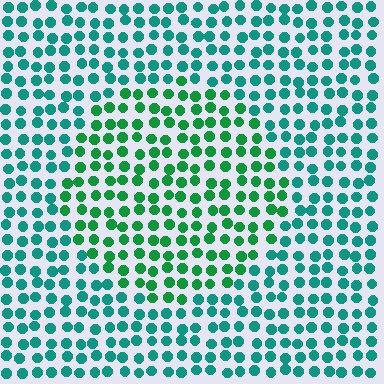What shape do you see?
I see a circle.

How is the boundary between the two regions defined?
The boundary is defined purely by a slight shift in hue (about 32 degrees). Spacing, size, and orientation are identical on both sides.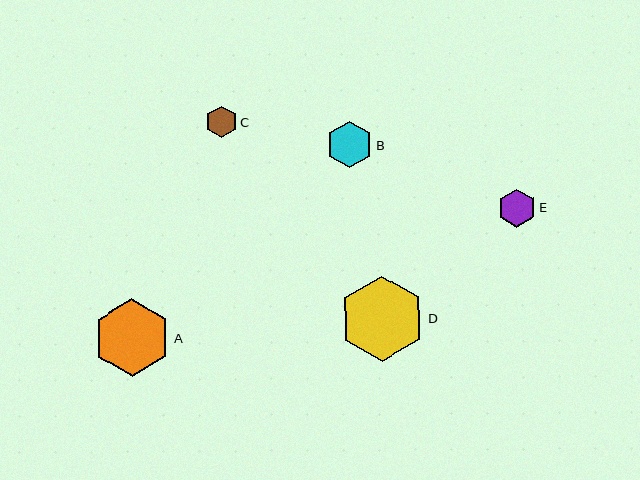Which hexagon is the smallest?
Hexagon C is the smallest with a size of approximately 31 pixels.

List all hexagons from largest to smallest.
From largest to smallest: D, A, B, E, C.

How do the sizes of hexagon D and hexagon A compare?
Hexagon D and hexagon A are approximately the same size.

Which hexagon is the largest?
Hexagon D is the largest with a size of approximately 85 pixels.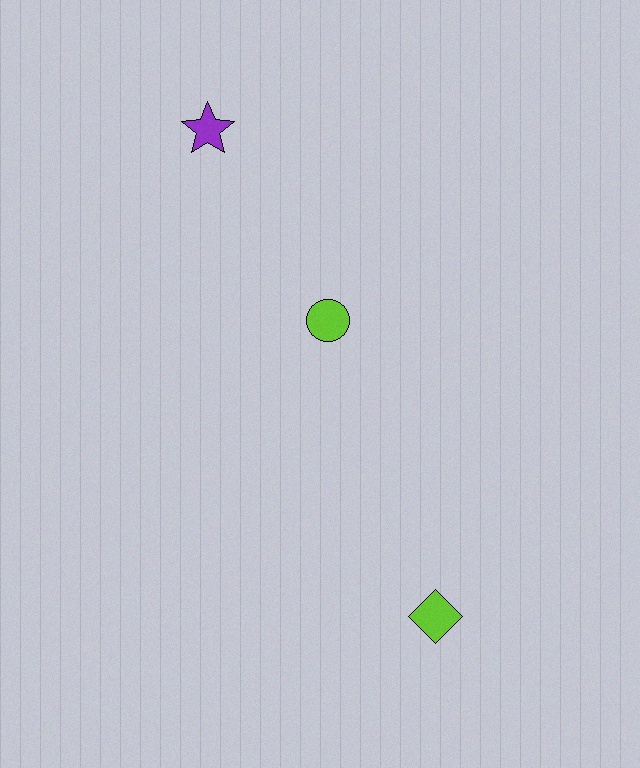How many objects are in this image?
There are 3 objects.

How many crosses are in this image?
There are no crosses.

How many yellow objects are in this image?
There are no yellow objects.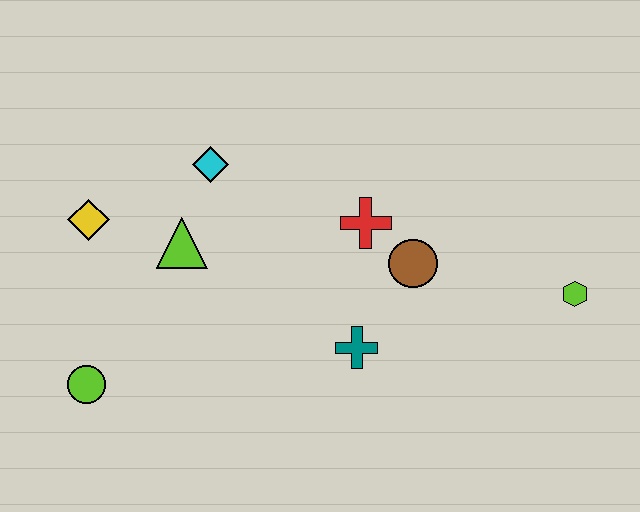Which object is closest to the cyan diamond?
The lime triangle is closest to the cyan diamond.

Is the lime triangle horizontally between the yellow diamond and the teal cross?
Yes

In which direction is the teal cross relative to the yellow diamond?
The teal cross is to the right of the yellow diamond.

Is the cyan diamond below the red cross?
No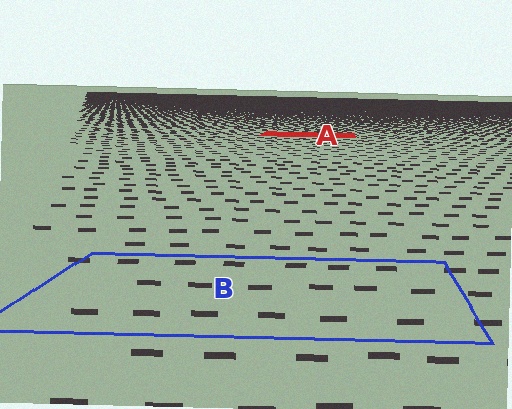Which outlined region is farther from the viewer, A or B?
Region A is farther from the viewer — the texture elements inside it appear smaller and more densely packed.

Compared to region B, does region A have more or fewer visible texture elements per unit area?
Region A has more texture elements per unit area — they are packed more densely because it is farther away.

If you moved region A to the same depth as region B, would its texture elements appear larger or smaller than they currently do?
They would appear larger. At a closer depth, the same texture elements are projected at a bigger on-screen size.